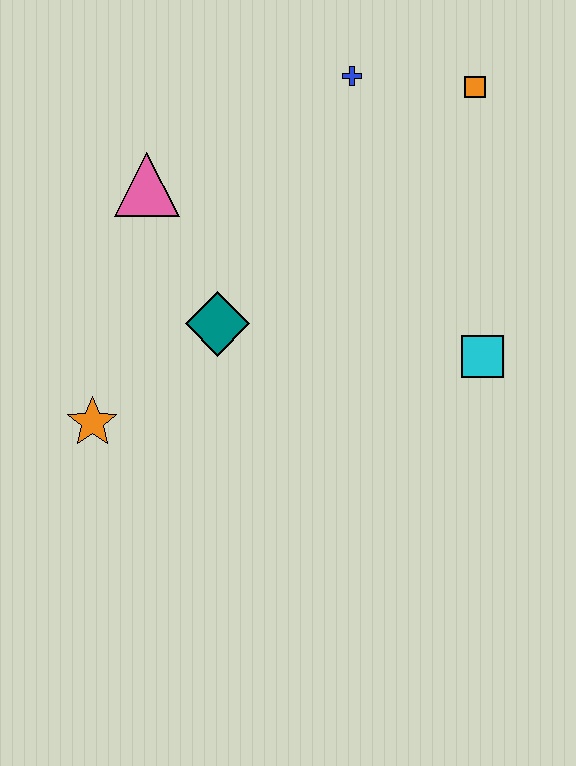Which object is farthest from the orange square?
The orange star is farthest from the orange square.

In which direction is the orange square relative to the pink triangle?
The orange square is to the right of the pink triangle.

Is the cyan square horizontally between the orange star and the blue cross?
No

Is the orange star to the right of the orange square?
No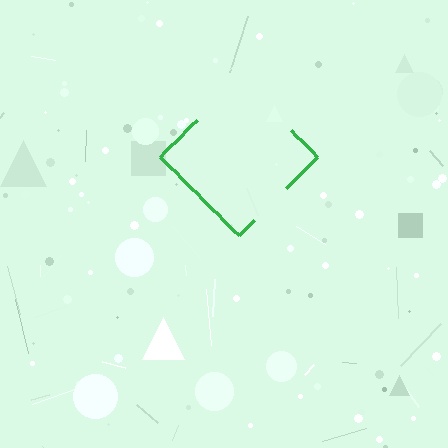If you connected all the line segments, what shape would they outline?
They would outline a diamond.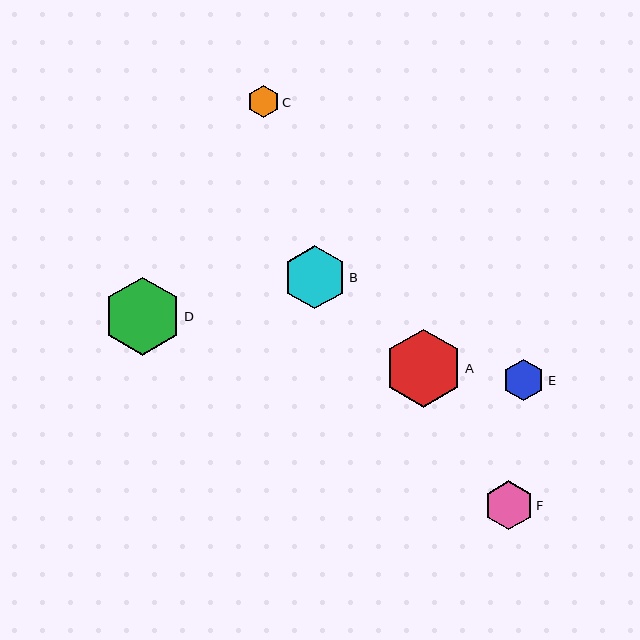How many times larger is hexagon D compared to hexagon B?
Hexagon D is approximately 1.2 times the size of hexagon B.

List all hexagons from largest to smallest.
From largest to smallest: A, D, B, F, E, C.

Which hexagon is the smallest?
Hexagon C is the smallest with a size of approximately 32 pixels.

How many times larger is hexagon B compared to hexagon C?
Hexagon B is approximately 2.0 times the size of hexagon C.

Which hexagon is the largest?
Hexagon A is the largest with a size of approximately 78 pixels.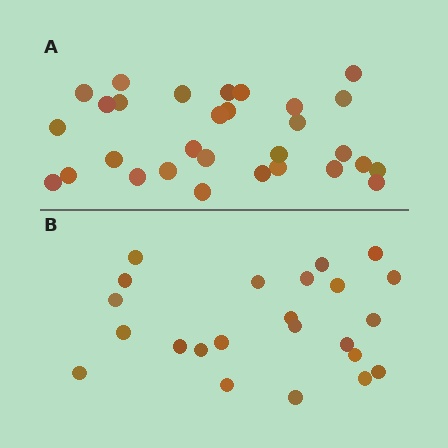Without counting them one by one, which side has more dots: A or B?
Region A (the top region) has more dots.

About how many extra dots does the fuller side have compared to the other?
Region A has roughly 8 or so more dots than region B.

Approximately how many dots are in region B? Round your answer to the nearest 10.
About 20 dots. (The exact count is 23, which rounds to 20.)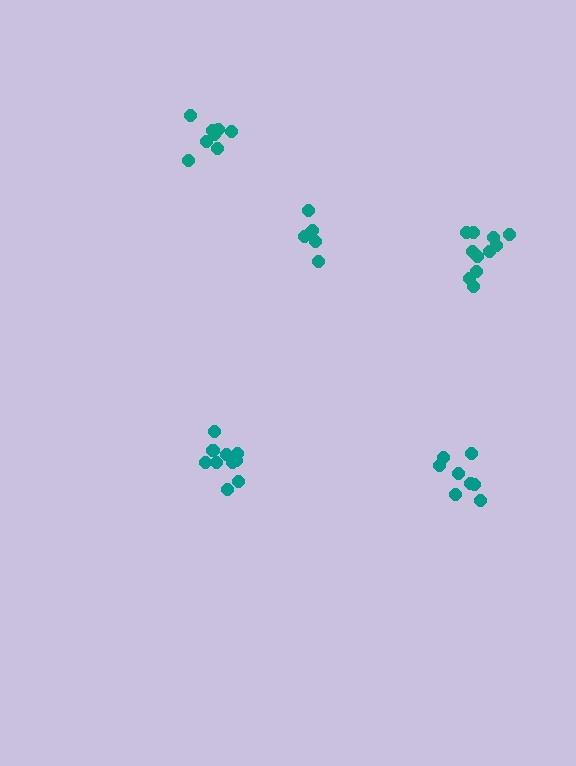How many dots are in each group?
Group 1: 11 dots, Group 2: 8 dots, Group 3: 8 dots, Group 4: 6 dots, Group 5: 10 dots (43 total).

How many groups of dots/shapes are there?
There are 5 groups.